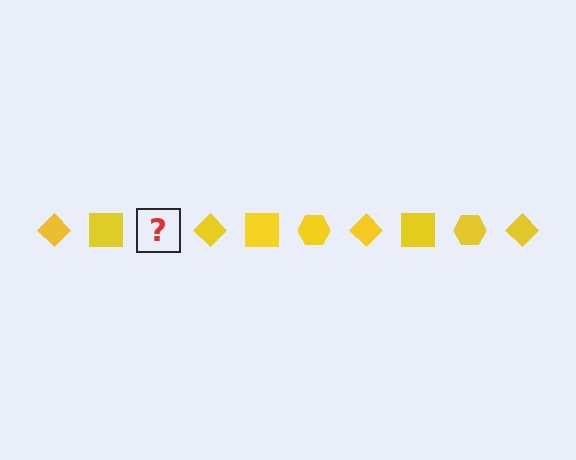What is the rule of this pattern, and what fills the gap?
The rule is that the pattern cycles through diamond, square, hexagon shapes in yellow. The gap should be filled with a yellow hexagon.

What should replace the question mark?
The question mark should be replaced with a yellow hexagon.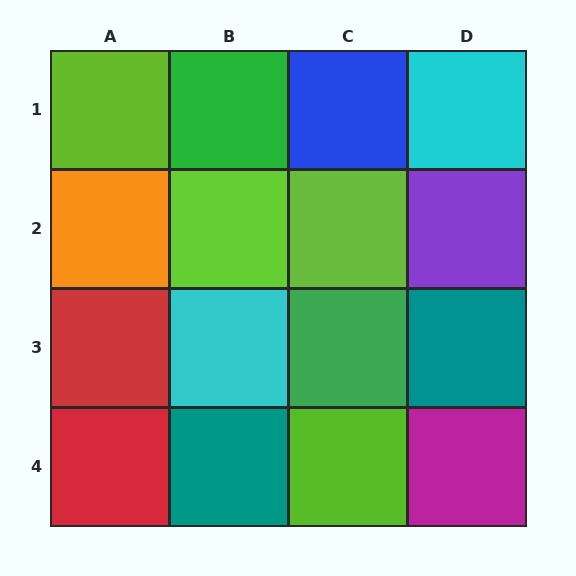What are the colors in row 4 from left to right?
Red, teal, lime, magenta.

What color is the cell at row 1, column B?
Green.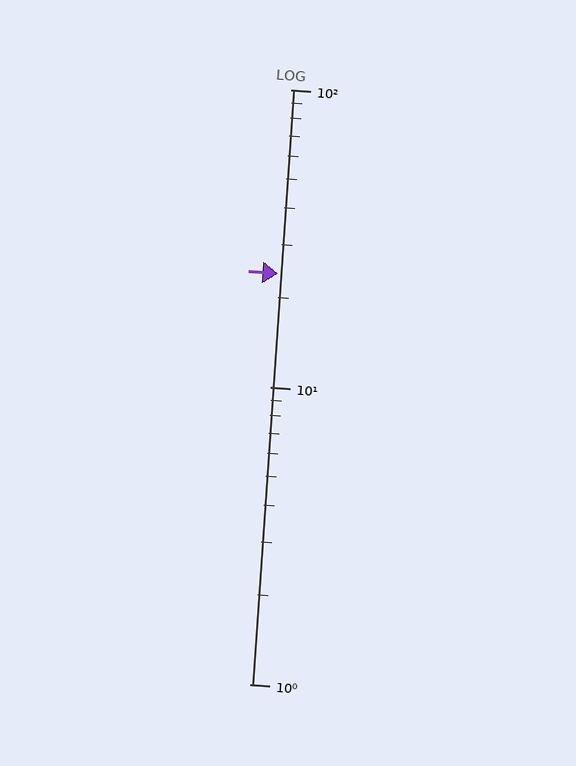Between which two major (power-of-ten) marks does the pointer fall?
The pointer is between 10 and 100.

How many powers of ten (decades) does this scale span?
The scale spans 2 decades, from 1 to 100.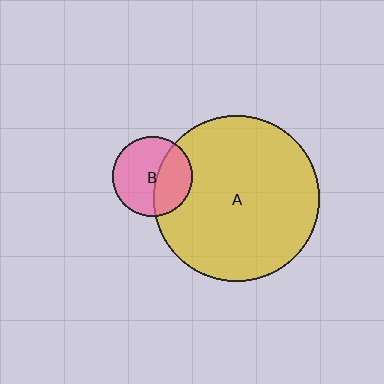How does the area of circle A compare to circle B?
Approximately 4.3 times.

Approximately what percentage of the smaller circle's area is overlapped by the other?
Approximately 40%.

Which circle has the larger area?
Circle A (yellow).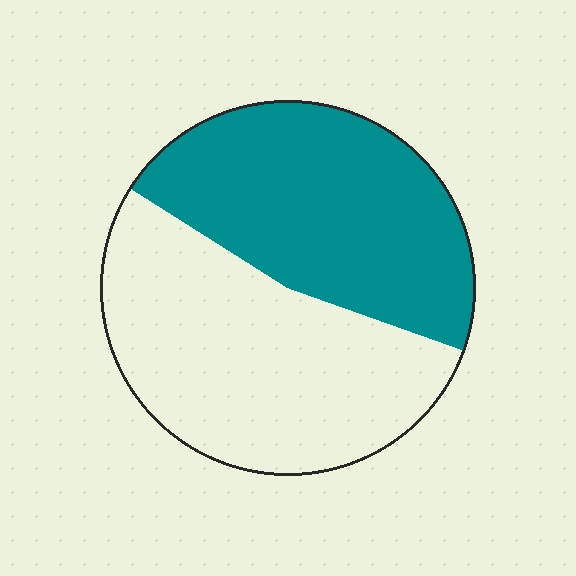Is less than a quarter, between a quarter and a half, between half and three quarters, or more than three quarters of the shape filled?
Between a quarter and a half.